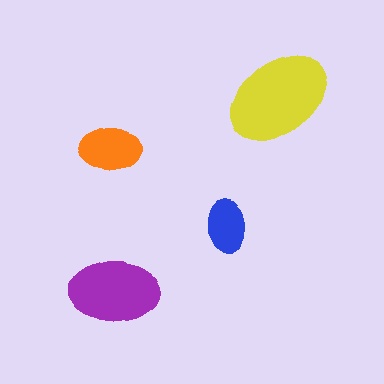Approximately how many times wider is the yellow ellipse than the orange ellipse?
About 1.5 times wider.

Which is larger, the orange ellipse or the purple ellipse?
The purple one.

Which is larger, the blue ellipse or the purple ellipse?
The purple one.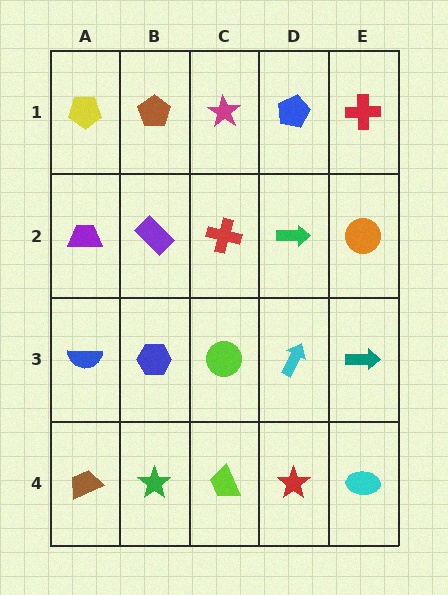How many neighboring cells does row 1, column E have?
2.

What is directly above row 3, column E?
An orange circle.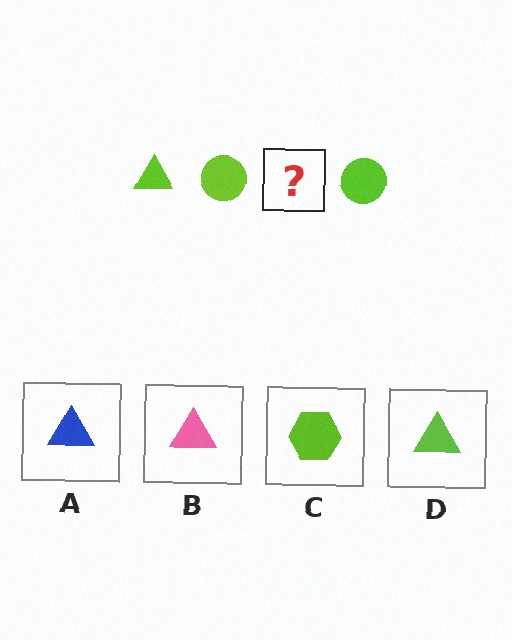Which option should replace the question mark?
Option D.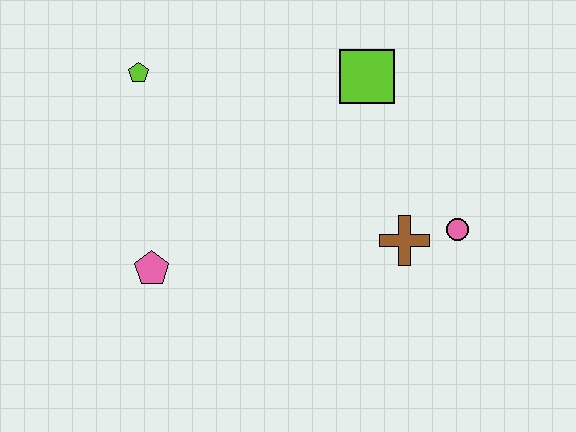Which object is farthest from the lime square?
The pink pentagon is farthest from the lime square.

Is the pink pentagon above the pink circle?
No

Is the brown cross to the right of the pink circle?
No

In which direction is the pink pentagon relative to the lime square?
The pink pentagon is to the left of the lime square.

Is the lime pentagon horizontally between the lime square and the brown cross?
No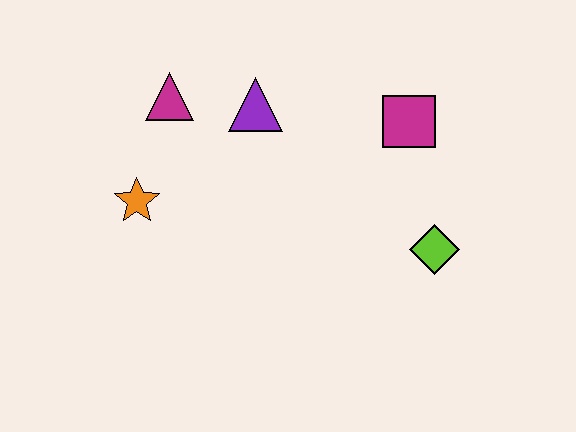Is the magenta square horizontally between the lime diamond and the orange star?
Yes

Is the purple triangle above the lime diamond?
Yes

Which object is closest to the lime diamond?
The magenta square is closest to the lime diamond.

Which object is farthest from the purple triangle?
The lime diamond is farthest from the purple triangle.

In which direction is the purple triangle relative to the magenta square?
The purple triangle is to the left of the magenta square.